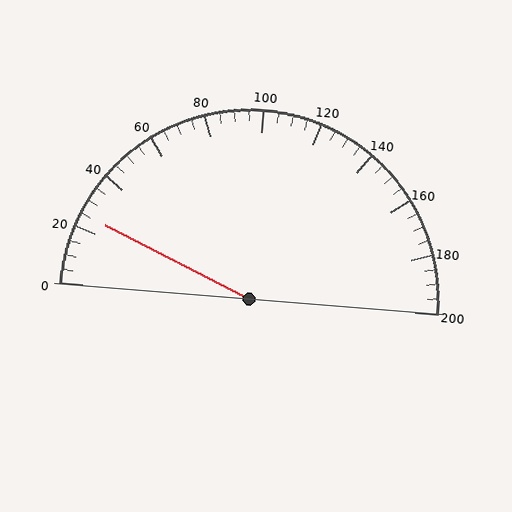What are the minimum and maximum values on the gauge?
The gauge ranges from 0 to 200.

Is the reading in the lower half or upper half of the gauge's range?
The reading is in the lower half of the range (0 to 200).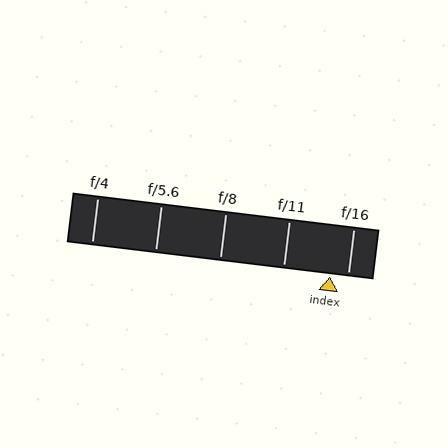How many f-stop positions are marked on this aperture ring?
There are 5 f-stop positions marked.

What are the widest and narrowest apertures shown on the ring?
The widest aperture shown is f/4 and the narrowest is f/16.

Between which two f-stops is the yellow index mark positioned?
The index mark is between f/11 and f/16.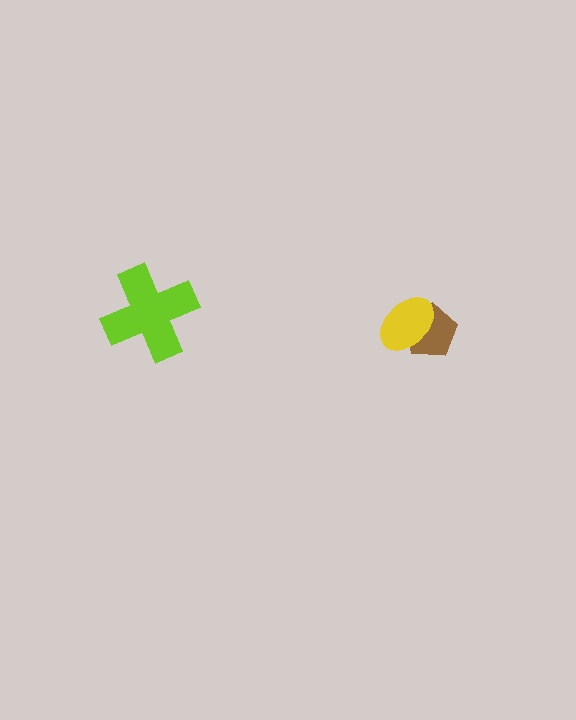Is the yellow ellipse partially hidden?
No, no other shape covers it.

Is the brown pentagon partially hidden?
Yes, it is partially covered by another shape.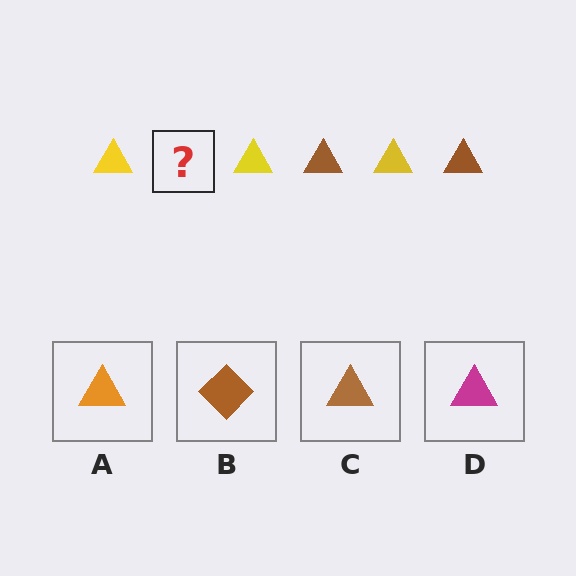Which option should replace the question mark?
Option C.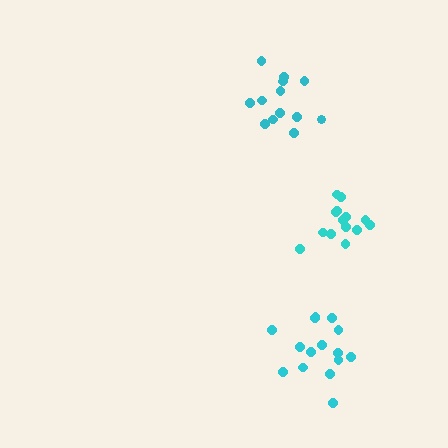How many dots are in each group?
Group 1: 14 dots, Group 2: 13 dots, Group 3: 15 dots (42 total).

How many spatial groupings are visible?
There are 3 spatial groupings.